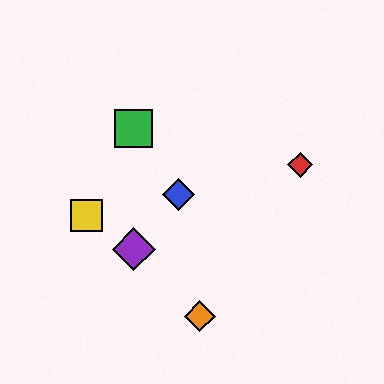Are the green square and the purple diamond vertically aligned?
Yes, both are at x≈134.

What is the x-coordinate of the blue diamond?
The blue diamond is at x≈178.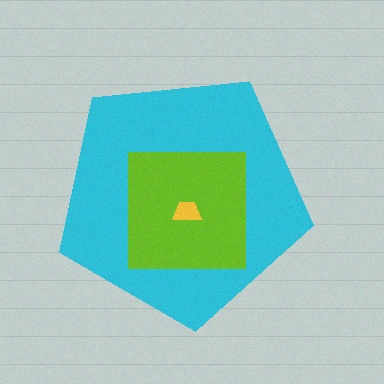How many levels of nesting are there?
3.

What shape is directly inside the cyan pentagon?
The lime square.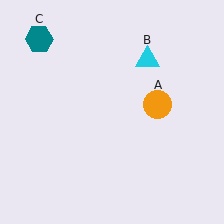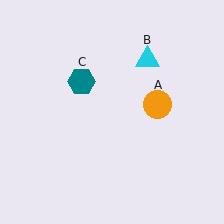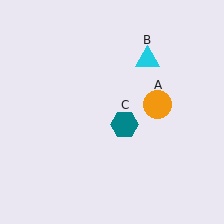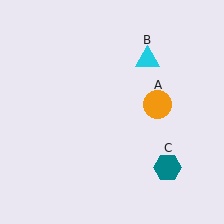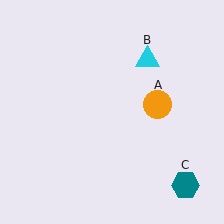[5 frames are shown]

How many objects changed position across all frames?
1 object changed position: teal hexagon (object C).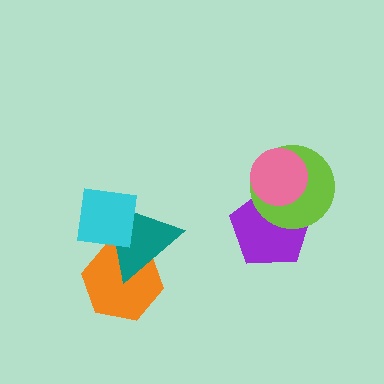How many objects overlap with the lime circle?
2 objects overlap with the lime circle.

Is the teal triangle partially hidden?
Yes, it is partially covered by another shape.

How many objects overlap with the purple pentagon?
2 objects overlap with the purple pentagon.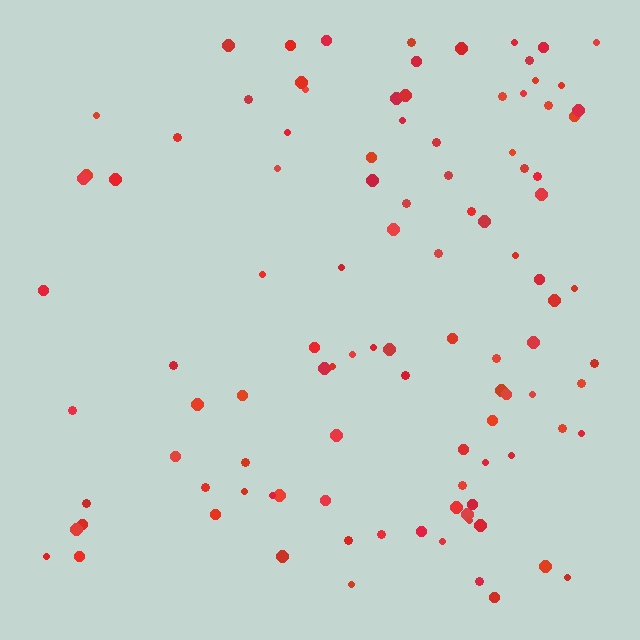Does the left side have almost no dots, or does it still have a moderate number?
Still a moderate number, just noticeably fewer than the right.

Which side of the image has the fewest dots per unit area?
The left.